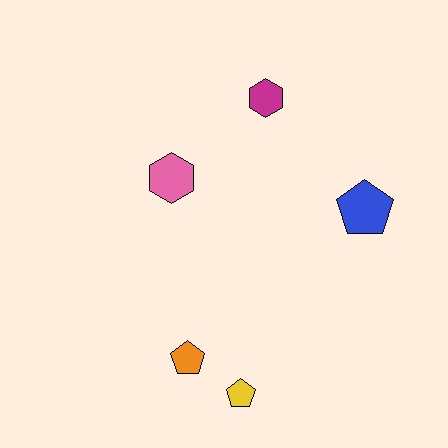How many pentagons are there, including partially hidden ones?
There are 3 pentagons.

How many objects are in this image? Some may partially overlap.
There are 5 objects.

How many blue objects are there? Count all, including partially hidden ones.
There is 1 blue object.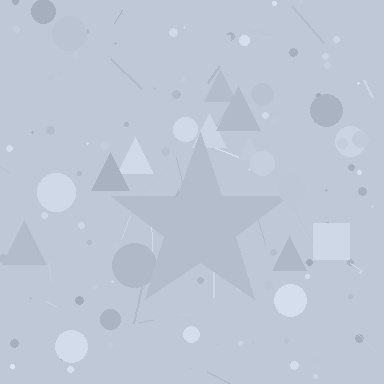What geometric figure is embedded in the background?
A star is embedded in the background.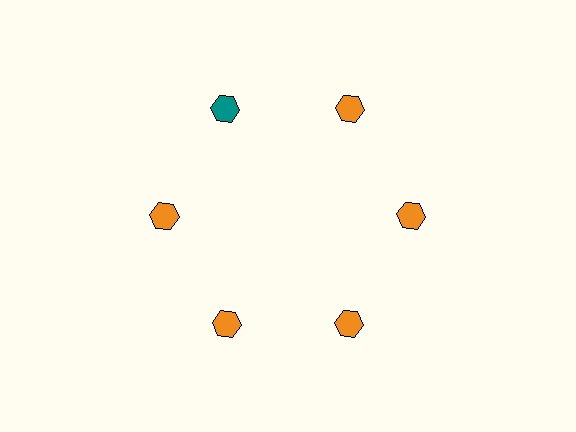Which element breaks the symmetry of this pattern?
The teal hexagon at roughly the 11 o'clock position breaks the symmetry. All other shapes are orange hexagons.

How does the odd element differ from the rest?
It has a different color: teal instead of orange.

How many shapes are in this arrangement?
There are 6 shapes arranged in a ring pattern.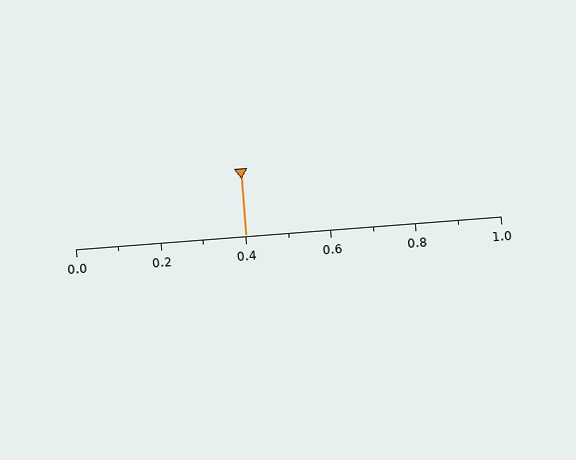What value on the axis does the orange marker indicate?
The marker indicates approximately 0.4.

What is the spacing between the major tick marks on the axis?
The major ticks are spaced 0.2 apart.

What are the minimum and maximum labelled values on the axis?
The axis runs from 0.0 to 1.0.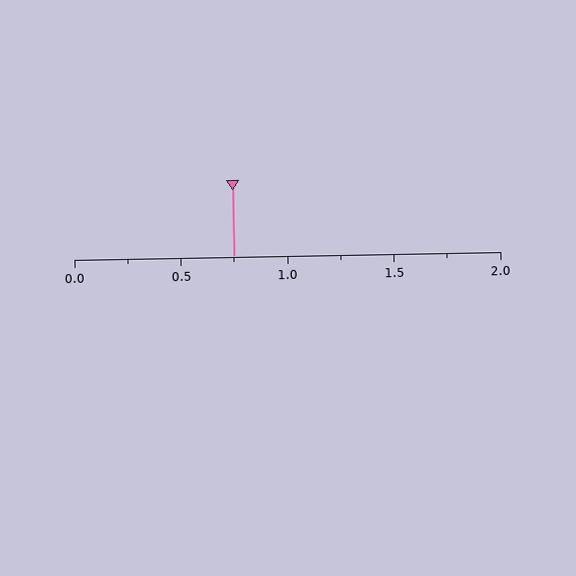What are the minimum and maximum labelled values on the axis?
The axis runs from 0.0 to 2.0.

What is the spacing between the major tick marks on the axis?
The major ticks are spaced 0.5 apart.